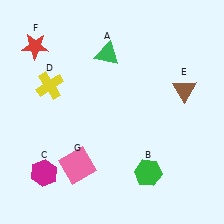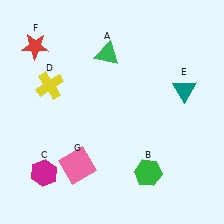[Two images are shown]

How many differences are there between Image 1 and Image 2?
There is 1 difference between the two images.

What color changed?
The triangle (E) changed from brown in Image 1 to teal in Image 2.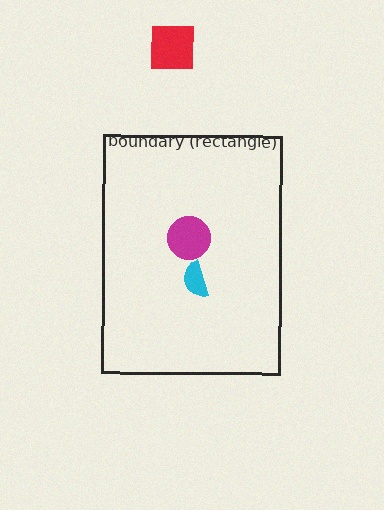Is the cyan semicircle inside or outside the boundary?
Inside.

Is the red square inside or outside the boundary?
Outside.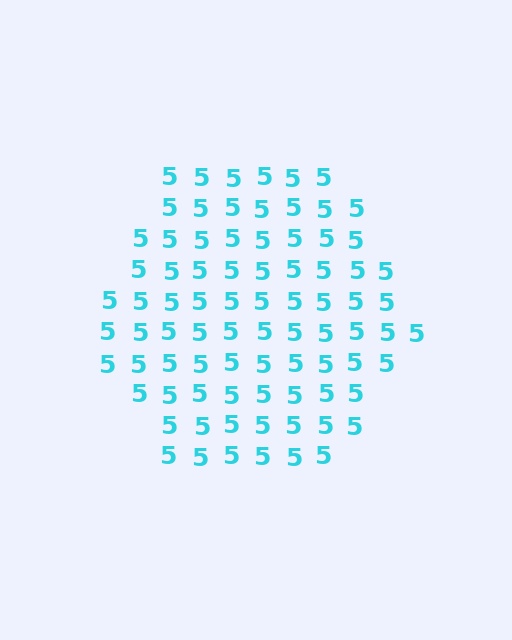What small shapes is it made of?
It is made of small digit 5's.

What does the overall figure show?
The overall figure shows a hexagon.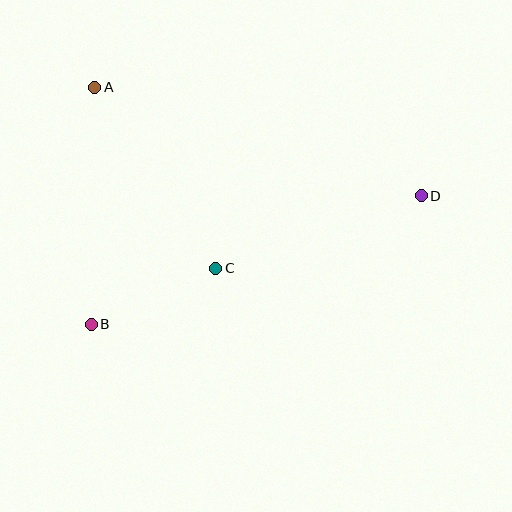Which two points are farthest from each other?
Points B and D are farthest from each other.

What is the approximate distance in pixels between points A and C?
The distance between A and C is approximately 218 pixels.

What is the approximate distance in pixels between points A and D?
The distance between A and D is approximately 344 pixels.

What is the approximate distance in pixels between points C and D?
The distance between C and D is approximately 218 pixels.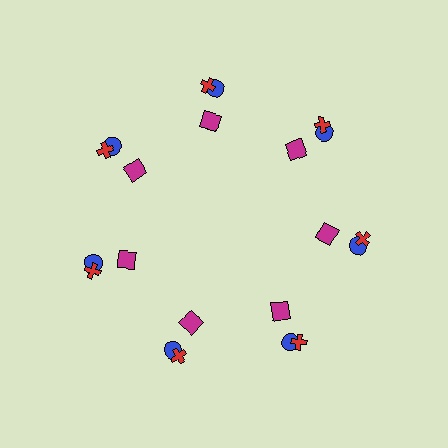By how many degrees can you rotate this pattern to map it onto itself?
The pattern maps onto itself every 51 degrees of rotation.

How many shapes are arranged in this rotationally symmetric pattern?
There are 21 shapes, arranged in 7 groups of 3.